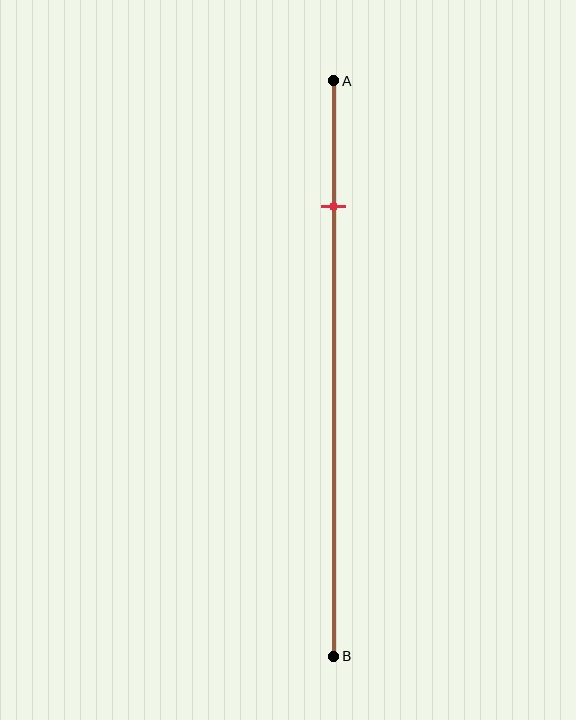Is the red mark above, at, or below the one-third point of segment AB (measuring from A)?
The red mark is above the one-third point of segment AB.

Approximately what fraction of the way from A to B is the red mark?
The red mark is approximately 20% of the way from A to B.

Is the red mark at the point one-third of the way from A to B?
No, the mark is at about 20% from A, not at the 33% one-third point.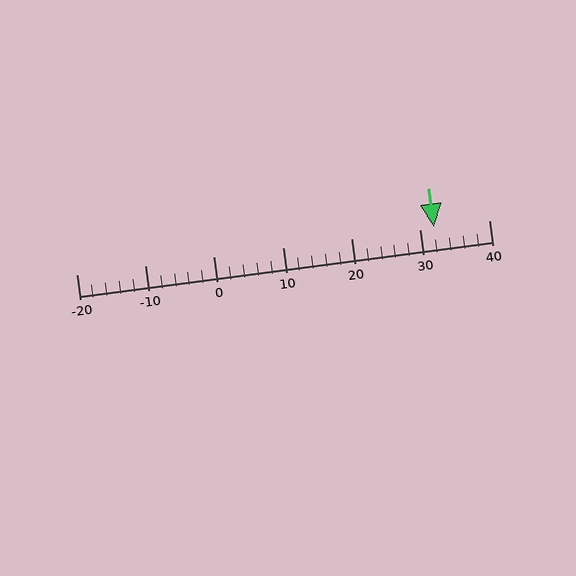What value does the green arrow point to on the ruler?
The green arrow points to approximately 32.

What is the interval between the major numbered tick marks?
The major tick marks are spaced 10 units apart.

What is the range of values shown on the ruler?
The ruler shows values from -20 to 40.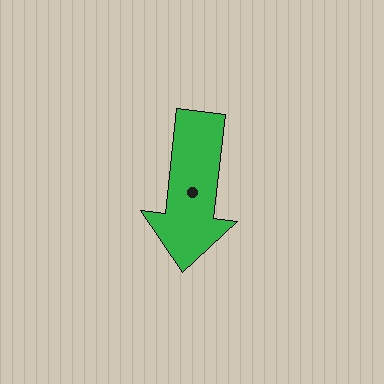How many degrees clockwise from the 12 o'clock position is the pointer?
Approximately 186 degrees.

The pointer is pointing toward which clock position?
Roughly 6 o'clock.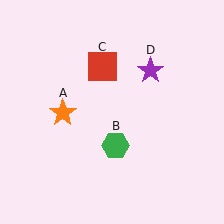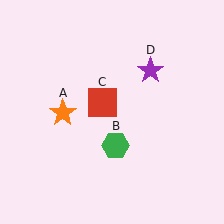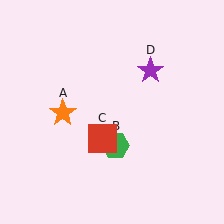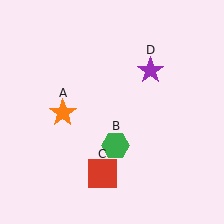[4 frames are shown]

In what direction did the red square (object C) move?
The red square (object C) moved down.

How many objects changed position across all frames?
1 object changed position: red square (object C).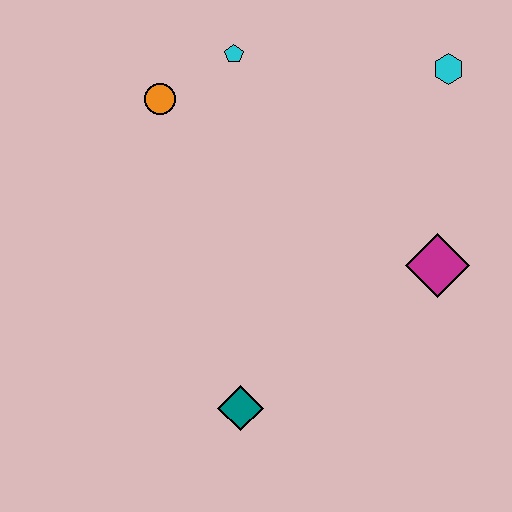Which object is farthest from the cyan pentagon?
The teal diamond is farthest from the cyan pentagon.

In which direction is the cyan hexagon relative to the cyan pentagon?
The cyan hexagon is to the right of the cyan pentagon.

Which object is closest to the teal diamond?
The magenta diamond is closest to the teal diamond.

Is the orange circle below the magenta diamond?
No